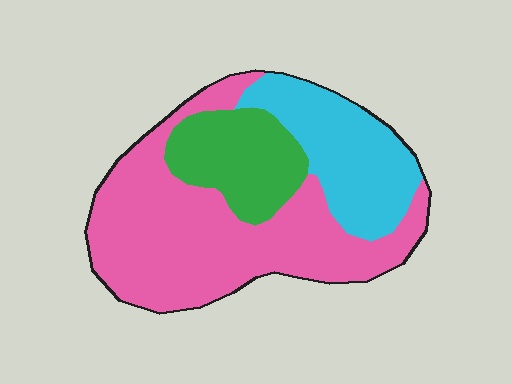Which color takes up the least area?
Green, at roughly 20%.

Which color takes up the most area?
Pink, at roughly 55%.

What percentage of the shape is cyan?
Cyan covers about 25% of the shape.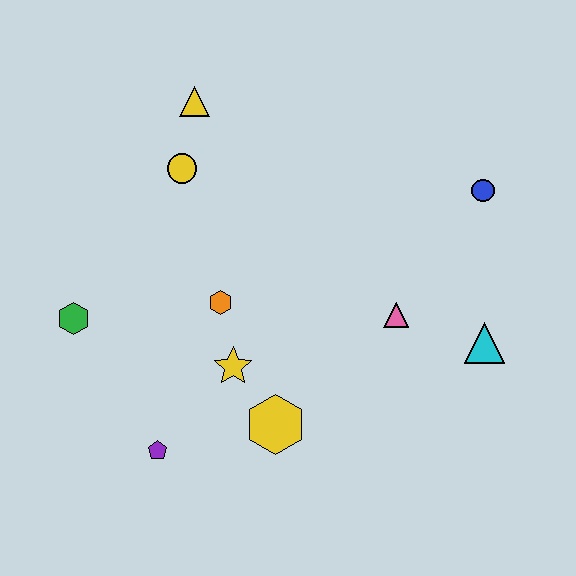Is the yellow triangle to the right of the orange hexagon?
No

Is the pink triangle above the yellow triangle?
No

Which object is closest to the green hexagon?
The orange hexagon is closest to the green hexagon.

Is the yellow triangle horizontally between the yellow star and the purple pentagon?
Yes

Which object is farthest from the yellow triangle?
The cyan triangle is farthest from the yellow triangle.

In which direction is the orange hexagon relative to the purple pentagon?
The orange hexagon is above the purple pentagon.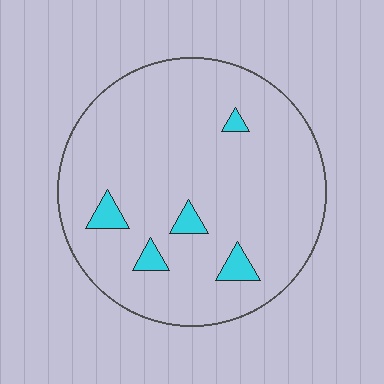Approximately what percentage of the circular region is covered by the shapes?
Approximately 5%.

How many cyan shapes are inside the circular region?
5.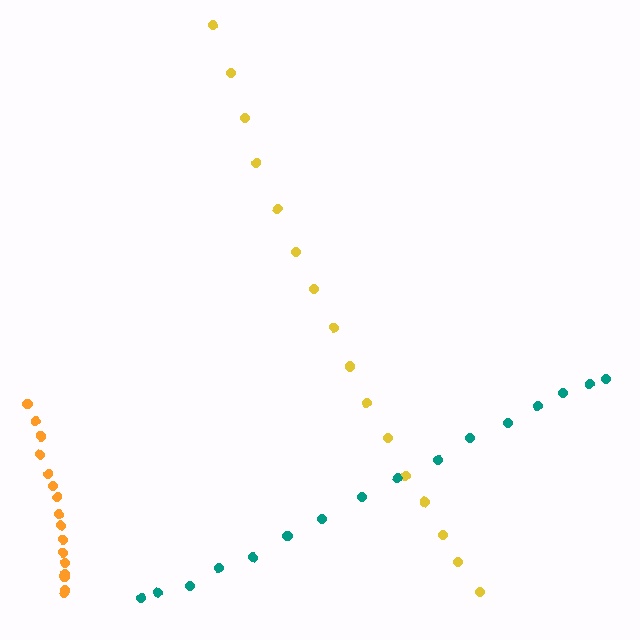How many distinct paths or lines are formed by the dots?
There are 3 distinct paths.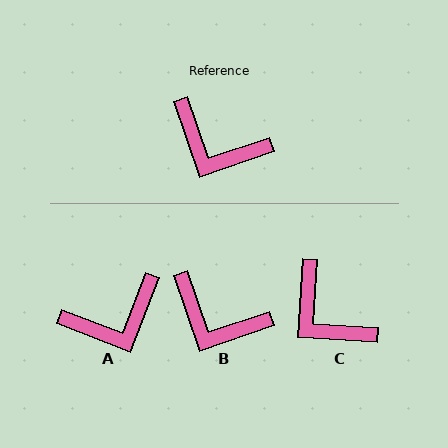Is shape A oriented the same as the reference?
No, it is off by about 50 degrees.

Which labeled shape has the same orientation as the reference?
B.